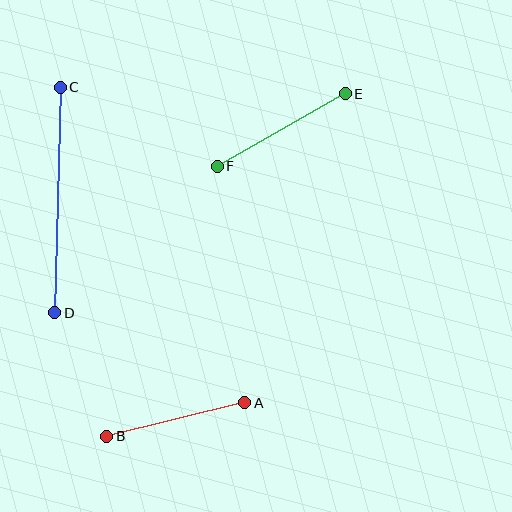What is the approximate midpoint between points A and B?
The midpoint is at approximately (176, 419) pixels.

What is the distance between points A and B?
The distance is approximately 142 pixels.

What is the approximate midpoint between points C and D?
The midpoint is at approximately (57, 200) pixels.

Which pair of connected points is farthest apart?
Points C and D are farthest apart.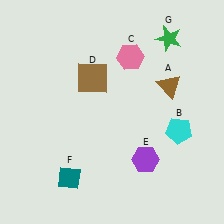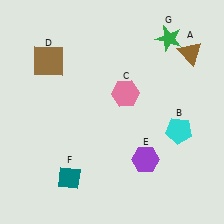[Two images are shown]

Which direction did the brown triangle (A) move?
The brown triangle (A) moved up.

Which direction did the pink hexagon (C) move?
The pink hexagon (C) moved down.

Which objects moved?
The objects that moved are: the brown triangle (A), the pink hexagon (C), the brown square (D).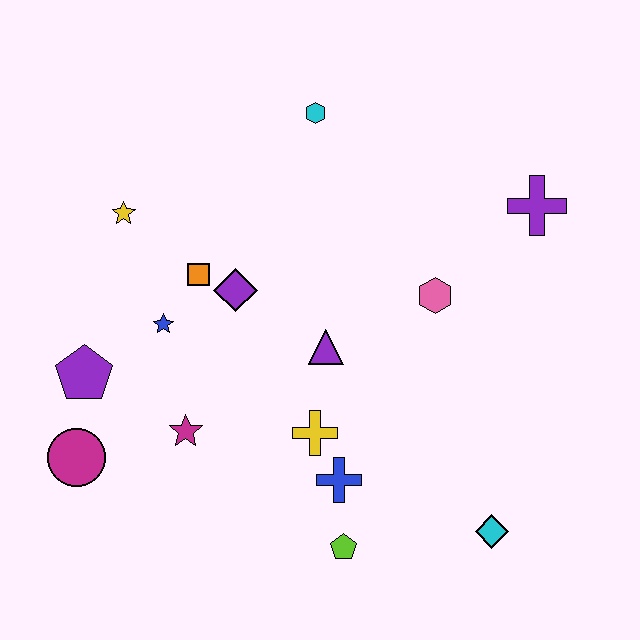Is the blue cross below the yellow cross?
Yes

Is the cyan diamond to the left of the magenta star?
No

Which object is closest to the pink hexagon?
The purple triangle is closest to the pink hexagon.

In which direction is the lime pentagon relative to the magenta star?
The lime pentagon is to the right of the magenta star.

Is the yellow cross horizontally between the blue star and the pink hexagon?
Yes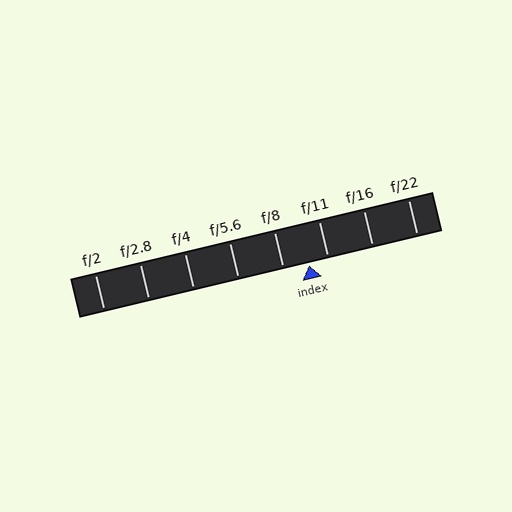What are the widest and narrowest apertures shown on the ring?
The widest aperture shown is f/2 and the narrowest is f/22.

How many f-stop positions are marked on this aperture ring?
There are 8 f-stop positions marked.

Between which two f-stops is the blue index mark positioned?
The index mark is between f/8 and f/11.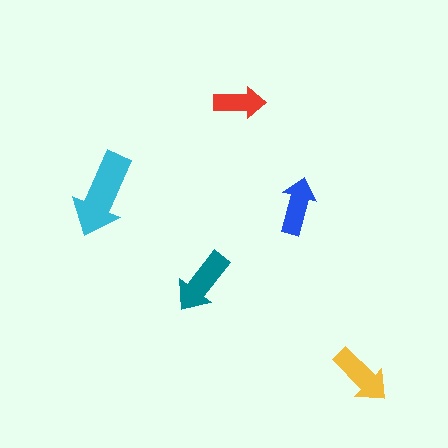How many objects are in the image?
There are 5 objects in the image.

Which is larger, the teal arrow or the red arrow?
The teal one.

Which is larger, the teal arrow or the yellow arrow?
The teal one.